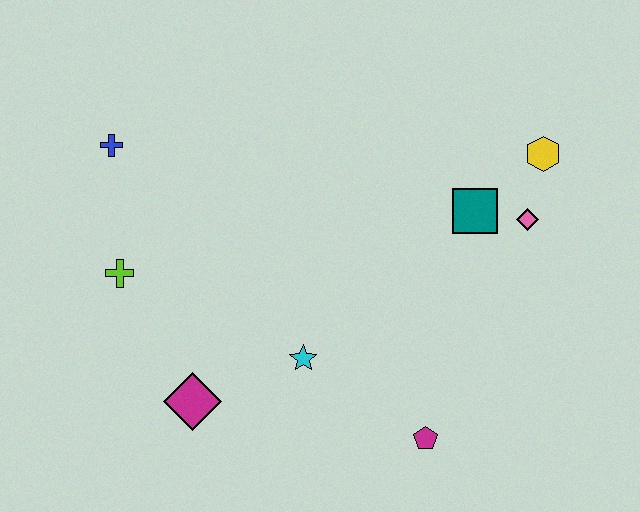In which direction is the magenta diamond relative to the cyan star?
The magenta diamond is to the left of the cyan star.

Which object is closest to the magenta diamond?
The cyan star is closest to the magenta diamond.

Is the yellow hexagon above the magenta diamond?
Yes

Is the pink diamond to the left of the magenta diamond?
No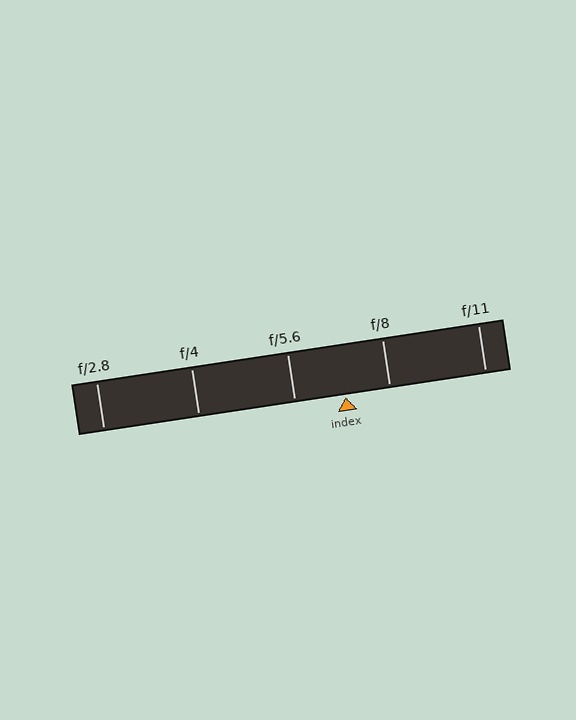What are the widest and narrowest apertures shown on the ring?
The widest aperture shown is f/2.8 and the narrowest is f/11.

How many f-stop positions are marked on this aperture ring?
There are 5 f-stop positions marked.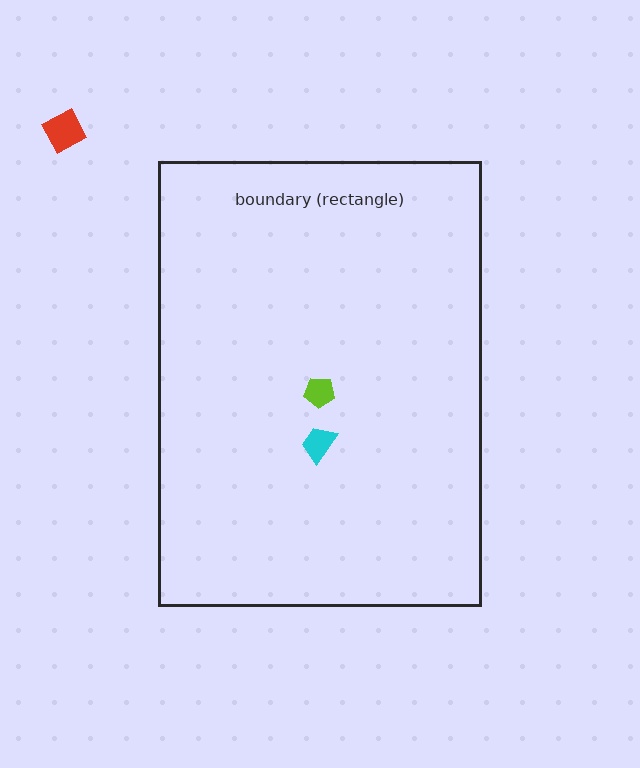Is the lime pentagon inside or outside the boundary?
Inside.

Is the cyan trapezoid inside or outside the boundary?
Inside.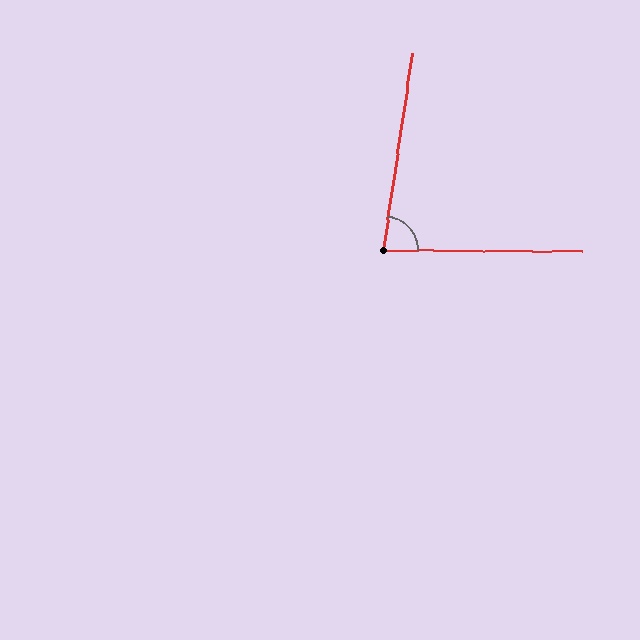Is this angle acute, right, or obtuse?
It is acute.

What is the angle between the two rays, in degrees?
Approximately 82 degrees.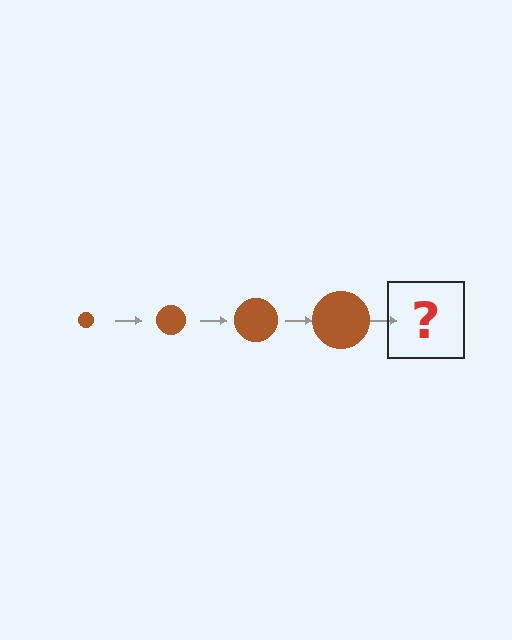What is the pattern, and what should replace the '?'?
The pattern is that the circle gets progressively larger each step. The '?' should be a brown circle, larger than the previous one.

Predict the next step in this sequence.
The next step is a brown circle, larger than the previous one.